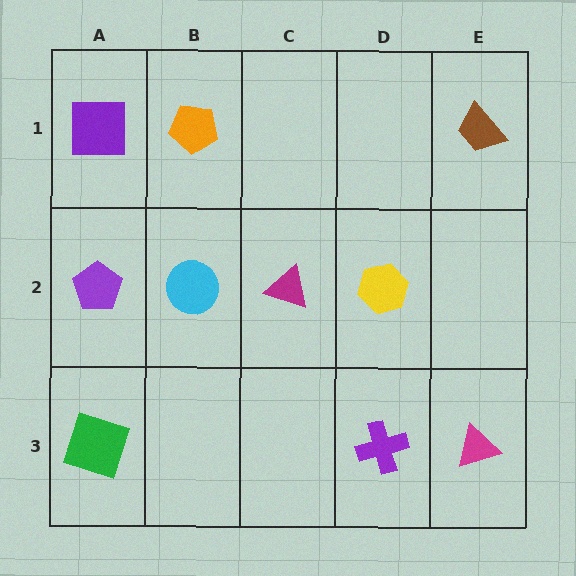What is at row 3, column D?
A purple cross.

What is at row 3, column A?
A green square.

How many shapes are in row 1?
3 shapes.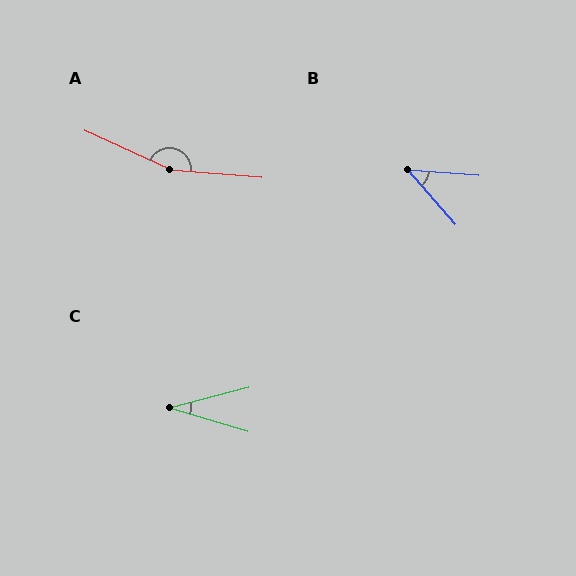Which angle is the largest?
A, at approximately 161 degrees.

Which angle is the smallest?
C, at approximately 31 degrees.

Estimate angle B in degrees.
Approximately 45 degrees.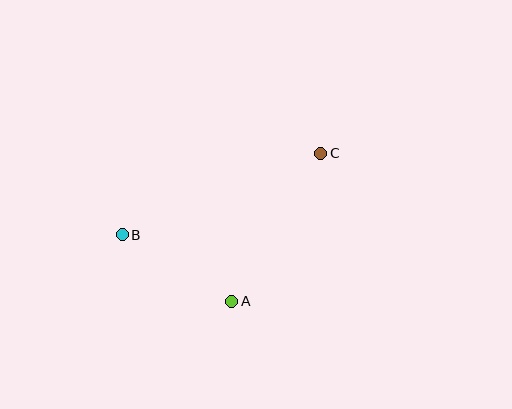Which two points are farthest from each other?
Points B and C are farthest from each other.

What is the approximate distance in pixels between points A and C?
The distance between A and C is approximately 173 pixels.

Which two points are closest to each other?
Points A and B are closest to each other.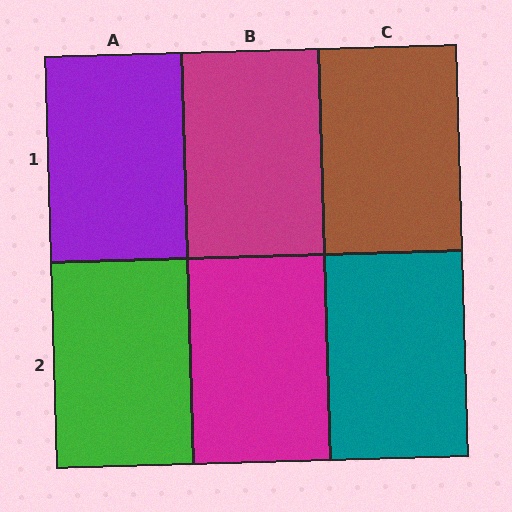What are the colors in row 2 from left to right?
Green, magenta, teal.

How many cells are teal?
1 cell is teal.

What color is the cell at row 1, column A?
Purple.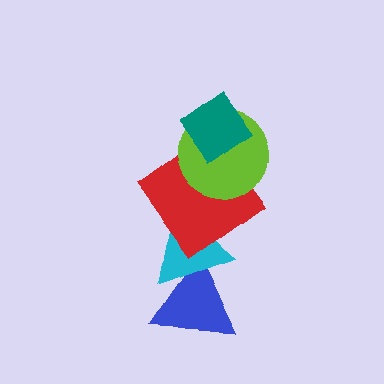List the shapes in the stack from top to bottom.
From top to bottom: the teal diamond, the lime circle, the red diamond, the cyan triangle, the blue triangle.